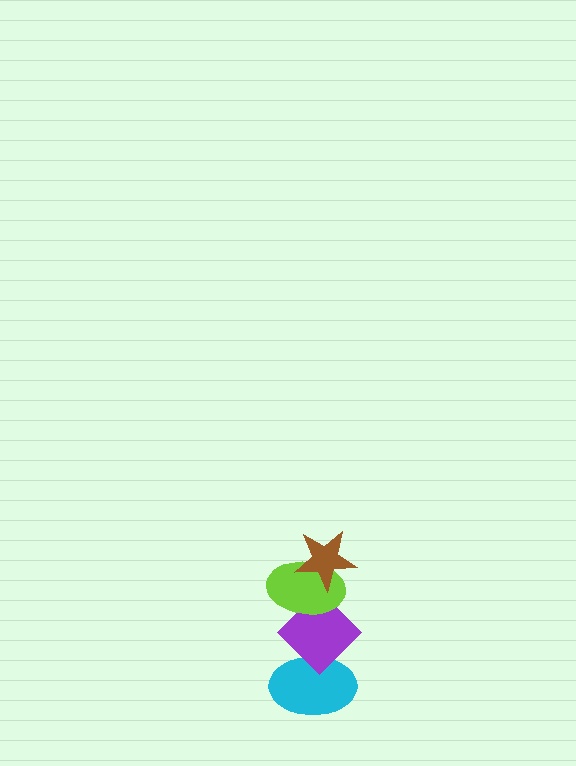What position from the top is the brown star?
The brown star is 1st from the top.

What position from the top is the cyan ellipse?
The cyan ellipse is 4th from the top.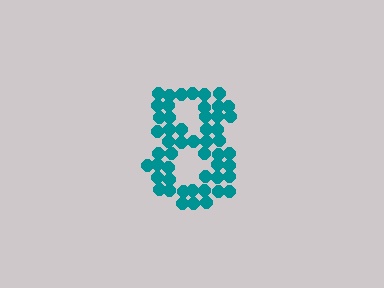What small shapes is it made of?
It is made of small circles.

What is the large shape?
The large shape is the digit 8.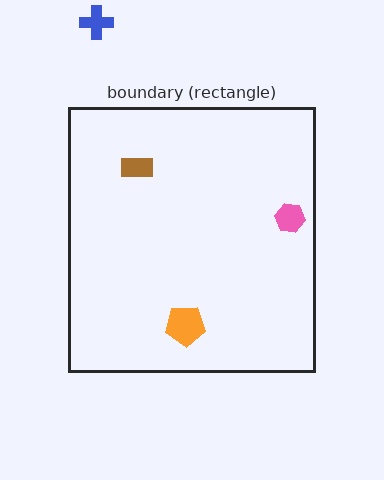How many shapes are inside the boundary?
3 inside, 1 outside.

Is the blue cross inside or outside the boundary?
Outside.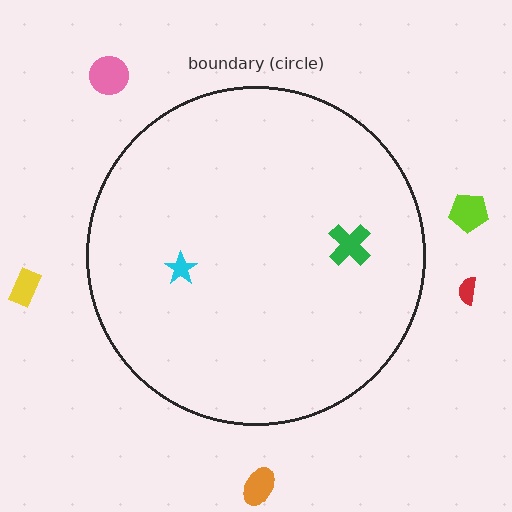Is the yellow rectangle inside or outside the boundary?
Outside.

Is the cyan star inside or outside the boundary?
Inside.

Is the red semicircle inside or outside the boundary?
Outside.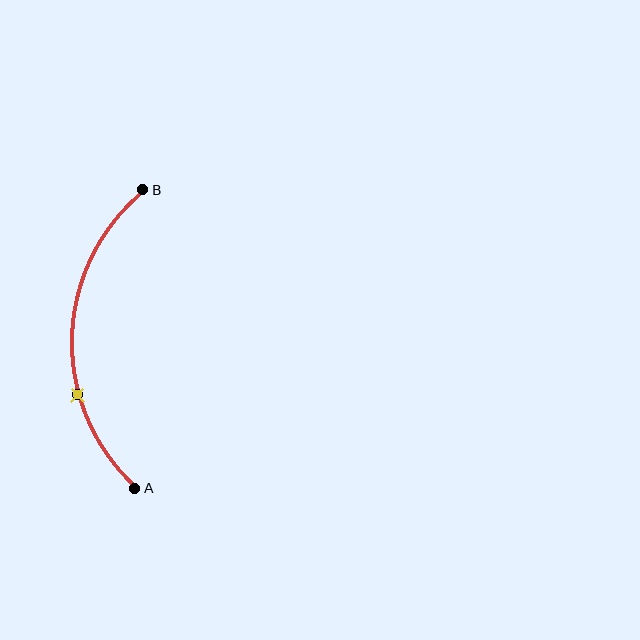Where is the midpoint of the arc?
The arc midpoint is the point on the curve farthest from the straight line joining A and B. It sits to the left of that line.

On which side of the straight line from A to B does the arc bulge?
The arc bulges to the left of the straight line connecting A and B.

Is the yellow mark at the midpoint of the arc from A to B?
No. The yellow mark lies on the arc but is closer to endpoint A. The arc midpoint would be at the point on the curve equidistant along the arc from both A and B.